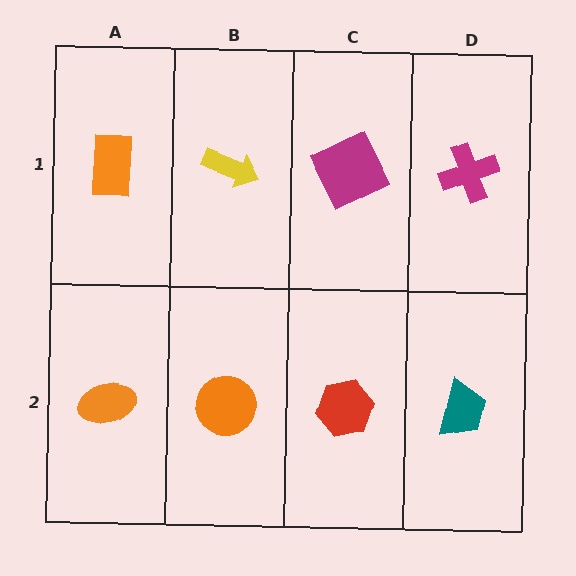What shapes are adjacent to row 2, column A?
An orange rectangle (row 1, column A), an orange circle (row 2, column B).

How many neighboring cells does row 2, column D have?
2.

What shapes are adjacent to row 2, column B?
A yellow arrow (row 1, column B), an orange ellipse (row 2, column A), a red hexagon (row 2, column C).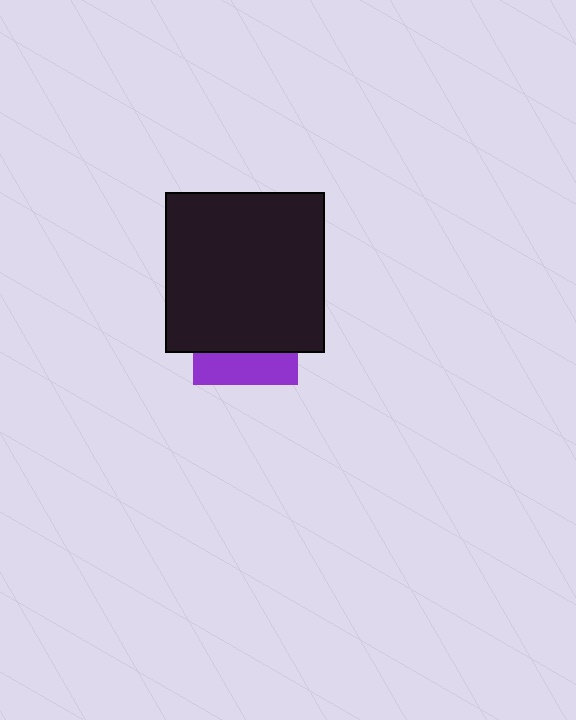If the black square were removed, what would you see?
You would see the complete purple square.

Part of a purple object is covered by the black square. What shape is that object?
It is a square.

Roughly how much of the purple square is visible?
A small part of it is visible (roughly 30%).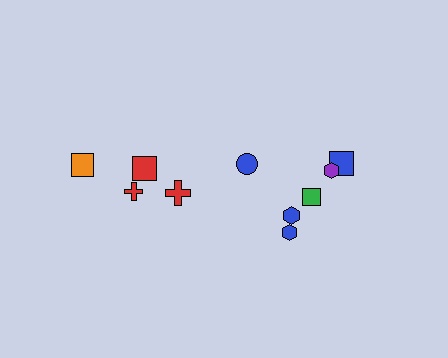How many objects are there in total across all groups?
There are 10 objects.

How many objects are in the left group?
There are 4 objects.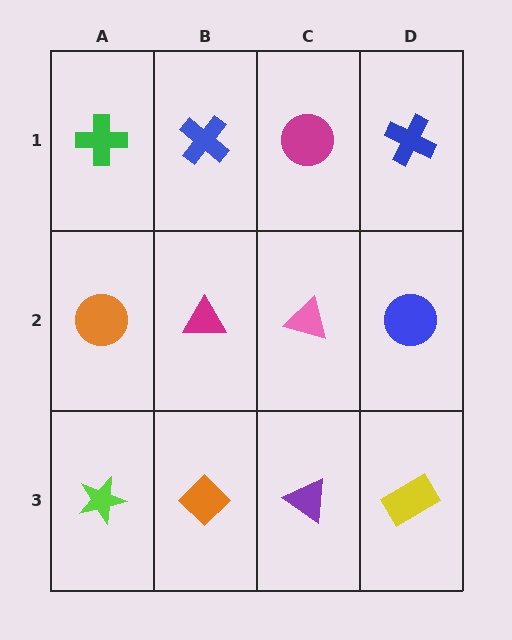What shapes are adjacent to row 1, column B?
A magenta triangle (row 2, column B), a green cross (row 1, column A), a magenta circle (row 1, column C).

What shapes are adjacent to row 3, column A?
An orange circle (row 2, column A), an orange diamond (row 3, column B).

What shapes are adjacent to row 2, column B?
A blue cross (row 1, column B), an orange diamond (row 3, column B), an orange circle (row 2, column A), a pink triangle (row 2, column C).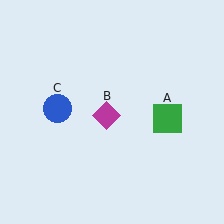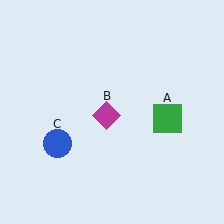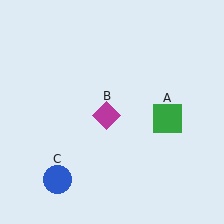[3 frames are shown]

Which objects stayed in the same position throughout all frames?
Green square (object A) and magenta diamond (object B) remained stationary.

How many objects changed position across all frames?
1 object changed position: blue circle (object C).